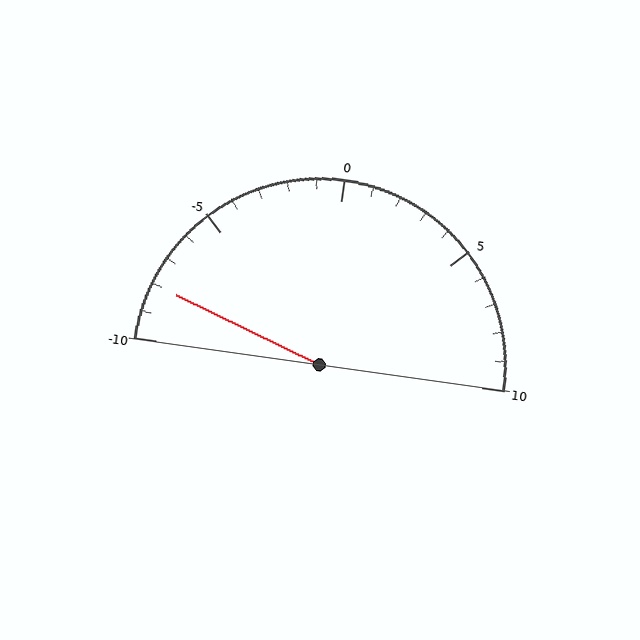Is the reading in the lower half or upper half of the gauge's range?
The reading is in the lower half of the range (-10 to 10).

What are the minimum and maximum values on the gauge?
The gauge ranges from -10 to 10.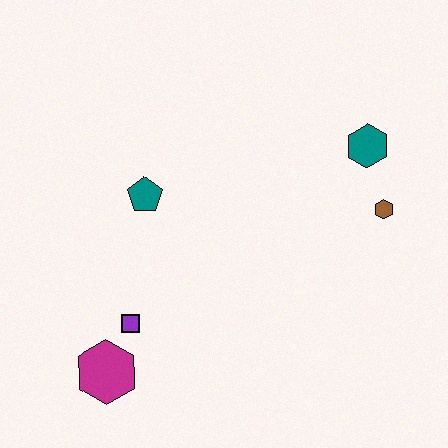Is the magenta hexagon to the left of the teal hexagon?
Yes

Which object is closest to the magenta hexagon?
The purple square is closest to the magenta hexagon.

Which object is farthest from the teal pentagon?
The brown hexagon is farthest from the teal pentagon.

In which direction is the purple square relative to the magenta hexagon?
The purple square is above the magenta hexagon.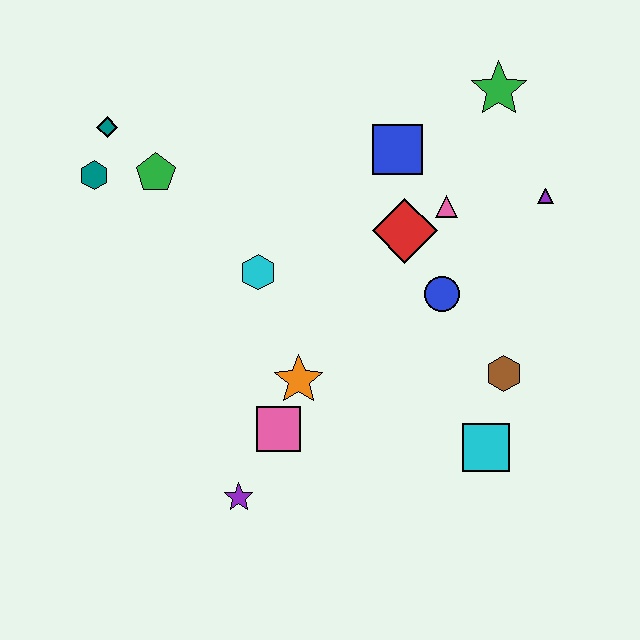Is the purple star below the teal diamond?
Yes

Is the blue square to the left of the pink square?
No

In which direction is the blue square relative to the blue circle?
The blue square is above the blue circle.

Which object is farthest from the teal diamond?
The cyan square is farthest from the teal diamond.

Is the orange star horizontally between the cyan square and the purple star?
Yes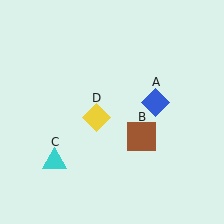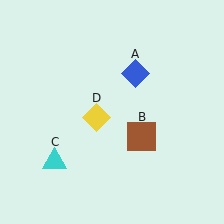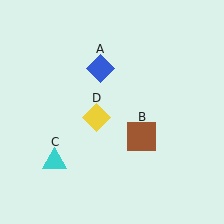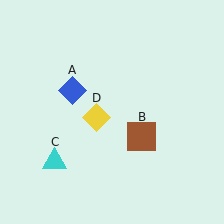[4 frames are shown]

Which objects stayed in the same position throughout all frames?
Brown square (object B) and cyan triangle (object C) and yellow diamond (object D) remained stationary.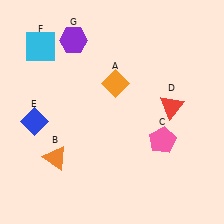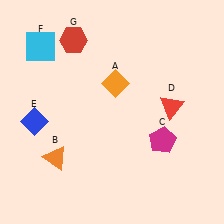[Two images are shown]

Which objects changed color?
C changed from pink to magenta. G changed from purple to red.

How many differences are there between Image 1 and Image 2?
There are 2 differences between the two images.